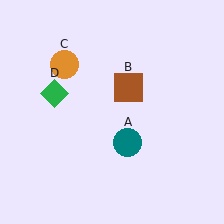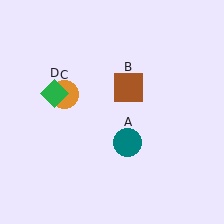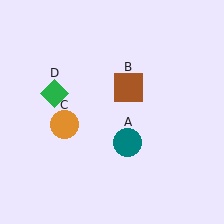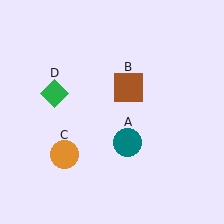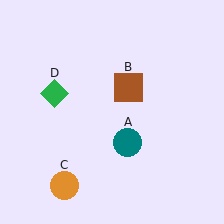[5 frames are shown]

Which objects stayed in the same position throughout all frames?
Teal circle (object A) and brown square (object B) and green diamond (object D) remained stationary.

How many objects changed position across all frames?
1 object changed position: orange circle (object C).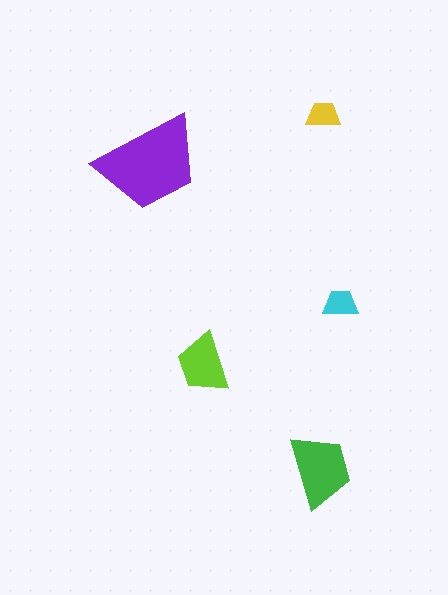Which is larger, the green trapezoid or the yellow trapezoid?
The green one.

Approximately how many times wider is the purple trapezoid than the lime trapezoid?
About 1.5 times wider.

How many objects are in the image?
There are 5 objects in the image.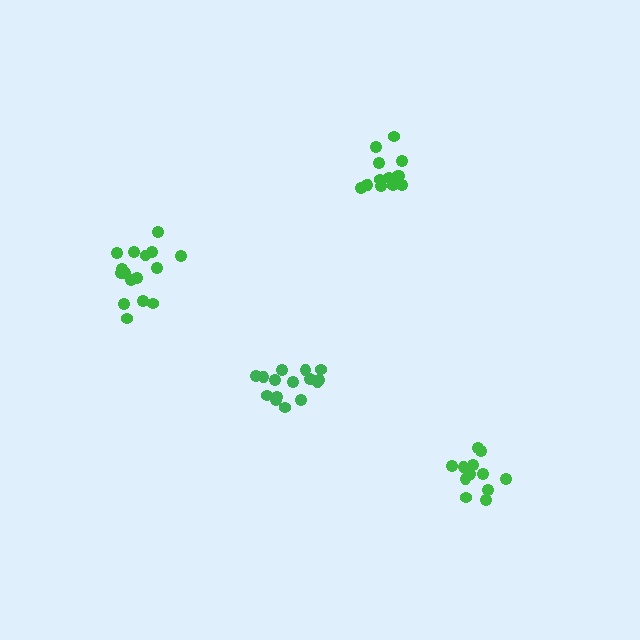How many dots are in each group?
Group 1: 16 dots, Group 2: 13 dots, Group 3: 15 dots, Group 4: 15 dots (59 total).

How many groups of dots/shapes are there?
There are 4 groups.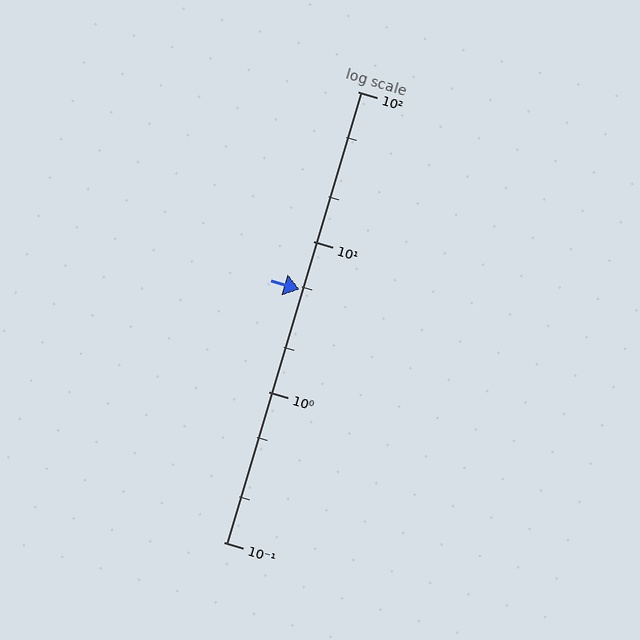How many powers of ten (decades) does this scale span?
The scale spans 3 decades, from 0.1 to 100.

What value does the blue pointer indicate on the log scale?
The pointer indicates approximately 4.8.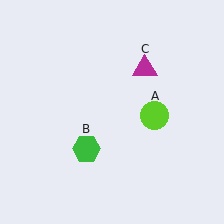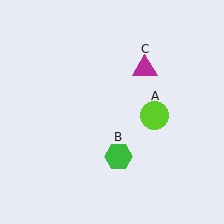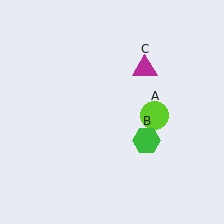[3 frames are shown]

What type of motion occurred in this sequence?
The green hexagon (object B) rotated counterclockwise around the center of the scene.